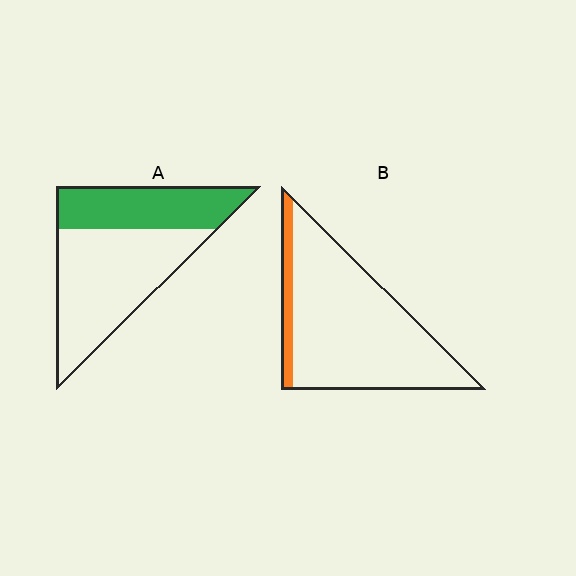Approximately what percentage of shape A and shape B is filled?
A is approximately 40% and B is approximately 10%.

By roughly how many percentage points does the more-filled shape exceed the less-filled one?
By roughly 25 percentage points (A over B).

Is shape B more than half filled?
No.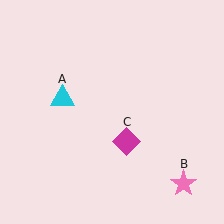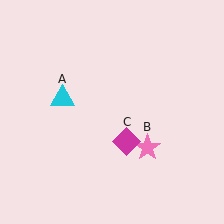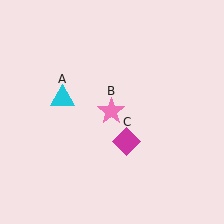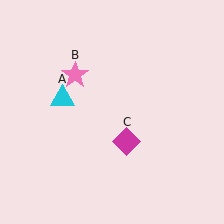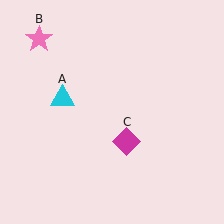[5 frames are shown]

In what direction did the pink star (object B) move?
The pink star (object B) moved up and to the left.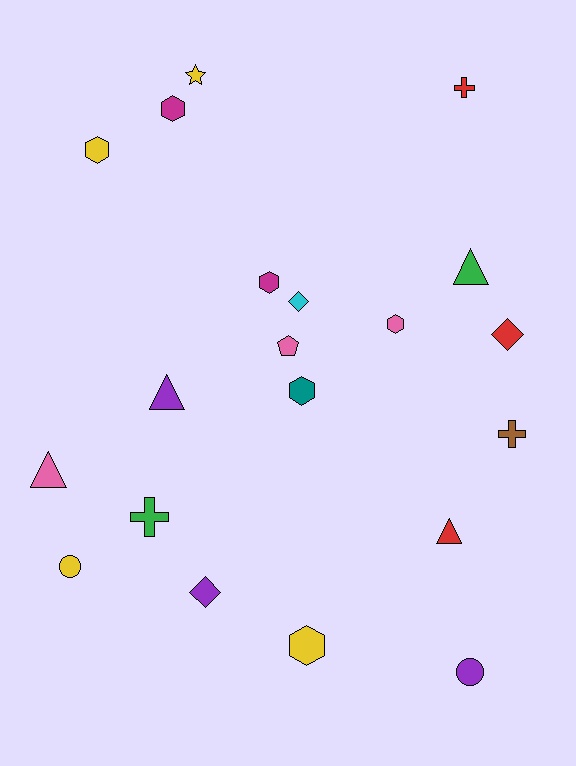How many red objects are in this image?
There are 3 red objects.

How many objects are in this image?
There are 20 objects.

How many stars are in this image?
There is 1 star.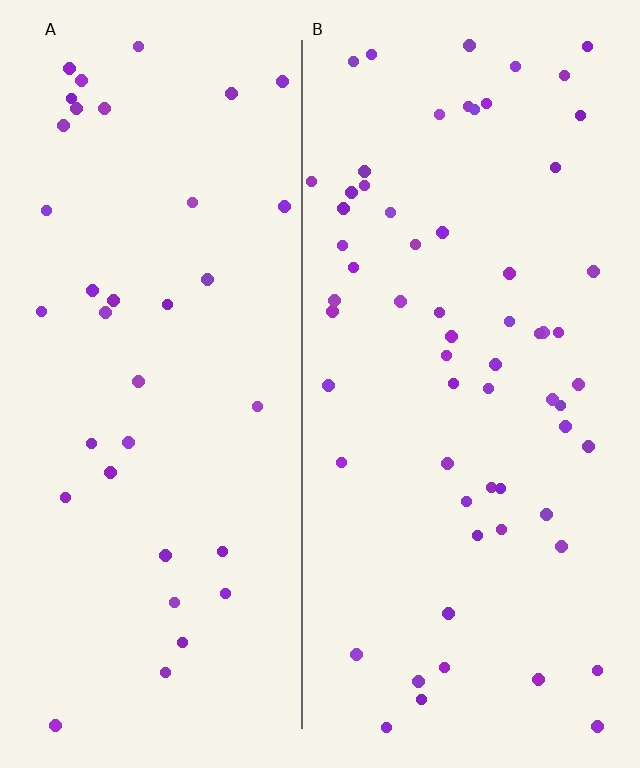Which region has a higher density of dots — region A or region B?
B (the right).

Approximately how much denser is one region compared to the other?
Approximately 1.7× — region B over region A.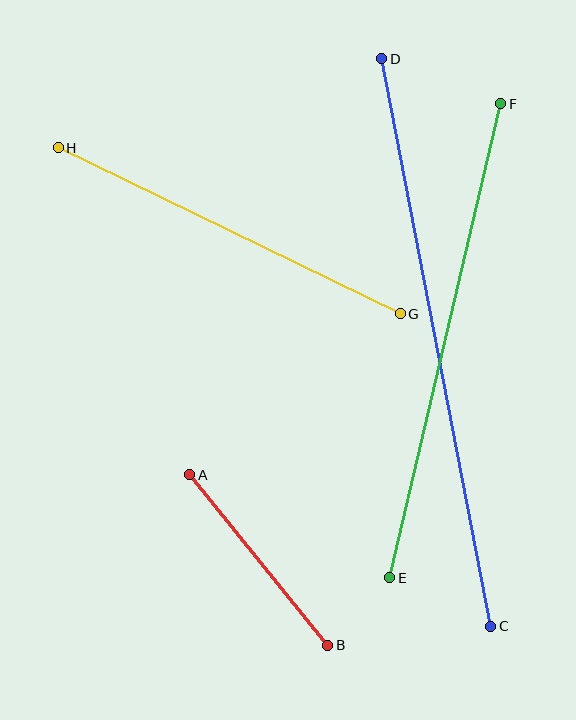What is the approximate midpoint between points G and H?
The midpoint is at approximately (229, 231) pixels.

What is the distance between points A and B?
The distance is approximately 219 pixels.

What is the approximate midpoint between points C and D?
The midpoint is at approximately (436, 343) pixels.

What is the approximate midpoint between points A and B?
The midpoint is at approximately (259, 560) pixels.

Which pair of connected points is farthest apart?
Points C and D are farthest apart.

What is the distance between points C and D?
The distance is approximately 578 pixels.